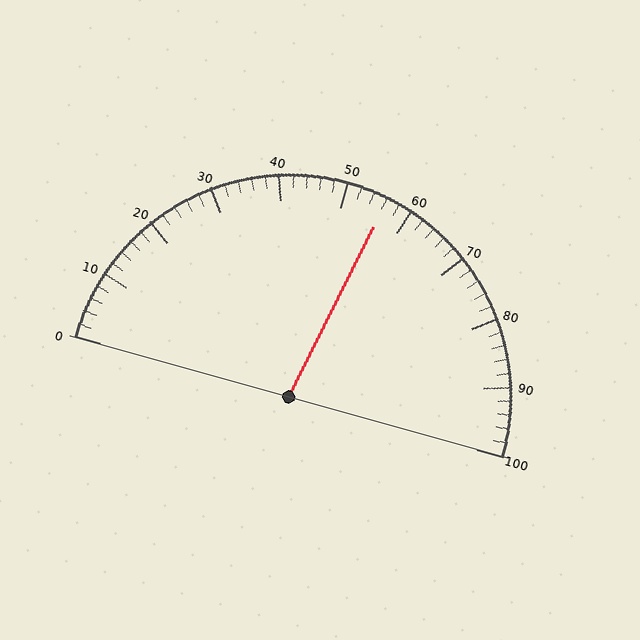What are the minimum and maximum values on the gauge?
The gauge ranges from 0 to 100.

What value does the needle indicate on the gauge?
The needle indicates approximately 56.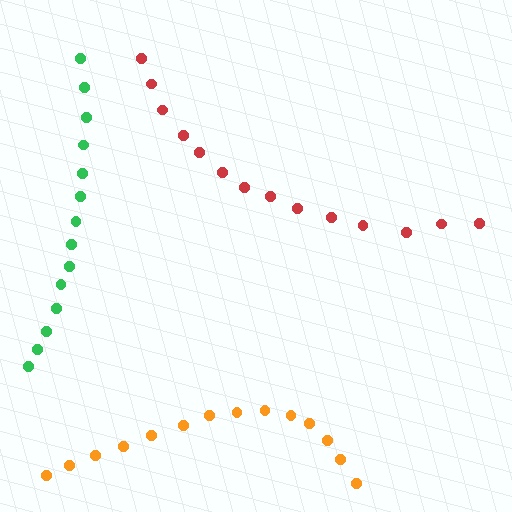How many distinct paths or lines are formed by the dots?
There are 3 distinct paths.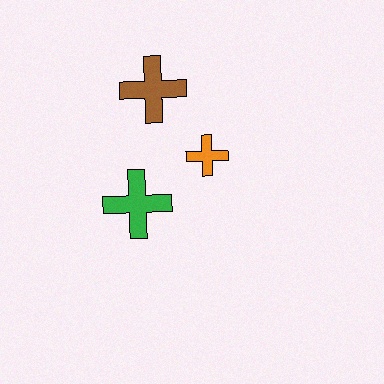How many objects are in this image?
There are 3 objects.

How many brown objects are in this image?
There is 1 brown object.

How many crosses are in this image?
There are 3 crosses.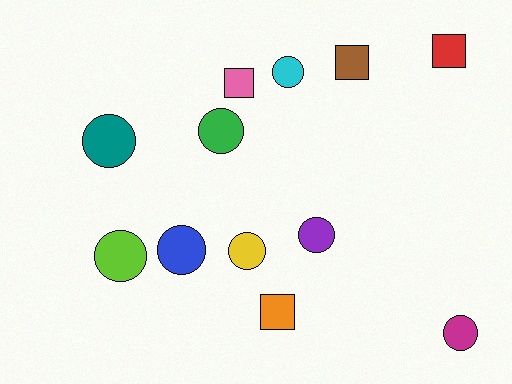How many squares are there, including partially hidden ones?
There are 4 squares.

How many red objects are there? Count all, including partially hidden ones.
There is 1 red object.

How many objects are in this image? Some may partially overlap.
There are 12 objects.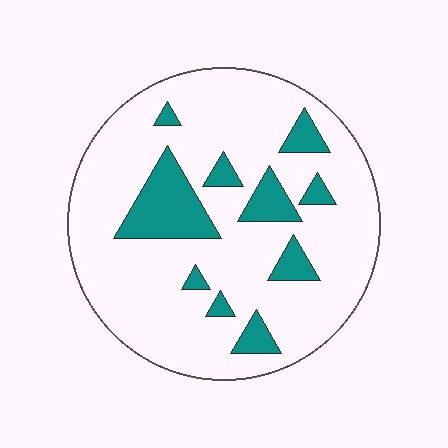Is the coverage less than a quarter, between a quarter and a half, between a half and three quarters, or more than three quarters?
Less than a quarter.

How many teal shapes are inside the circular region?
10.